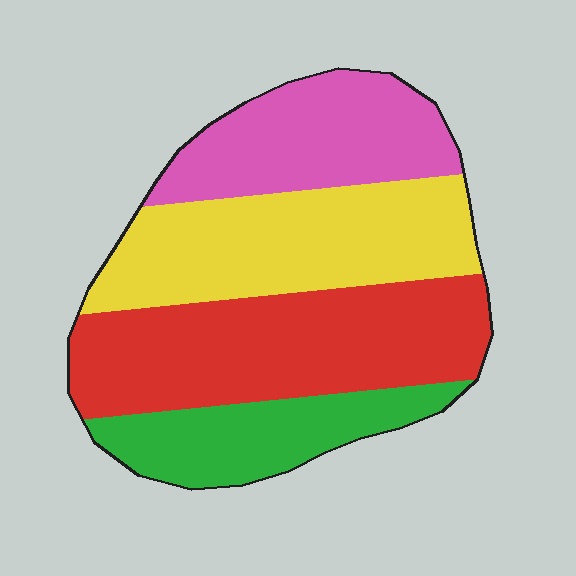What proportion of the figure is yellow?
Yellow takes up between a sixth and a third of the figure.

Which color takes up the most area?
Red, at roughly 35%.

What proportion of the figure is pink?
Pink covers 21% of the figure.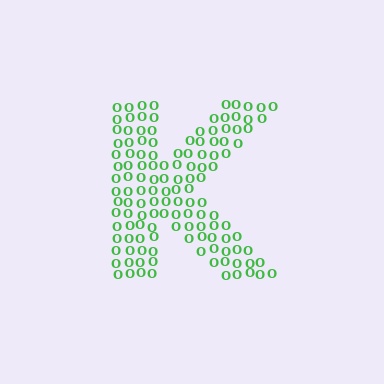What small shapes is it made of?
It is made of small letter O's.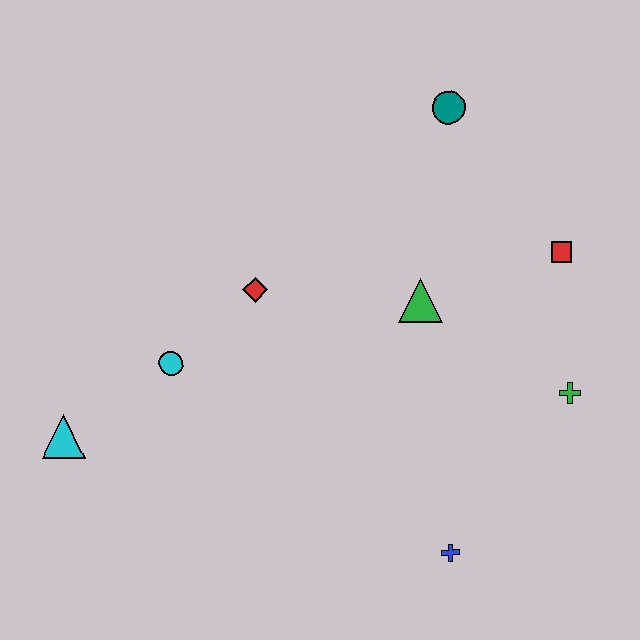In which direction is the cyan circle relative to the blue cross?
The cyan circle is to the left of the blue cross.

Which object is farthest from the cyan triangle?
The red square is farthest from the cyan triangle.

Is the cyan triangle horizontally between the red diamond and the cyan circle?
No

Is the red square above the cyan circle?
Yes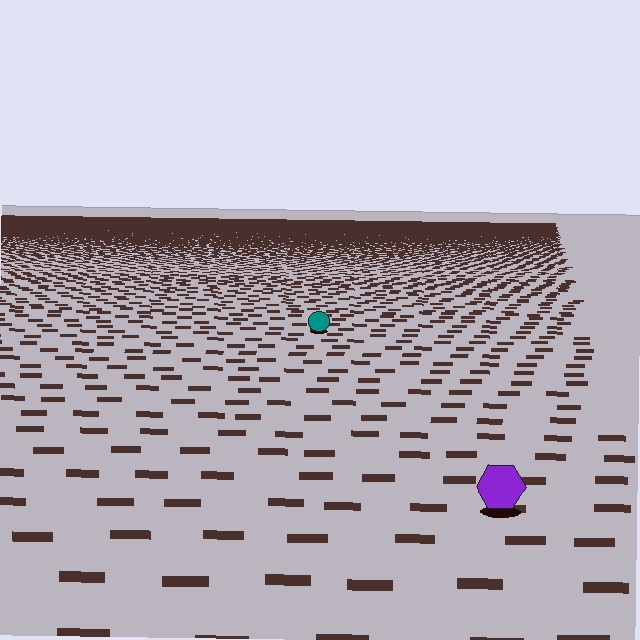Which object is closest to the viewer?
The purple hexagon is closest. The texture marks near it are larger and more spread out.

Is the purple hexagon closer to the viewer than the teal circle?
Yes. The purple hexagon is closer — you can tell from the texture gradient: the ground texture is coarser near it.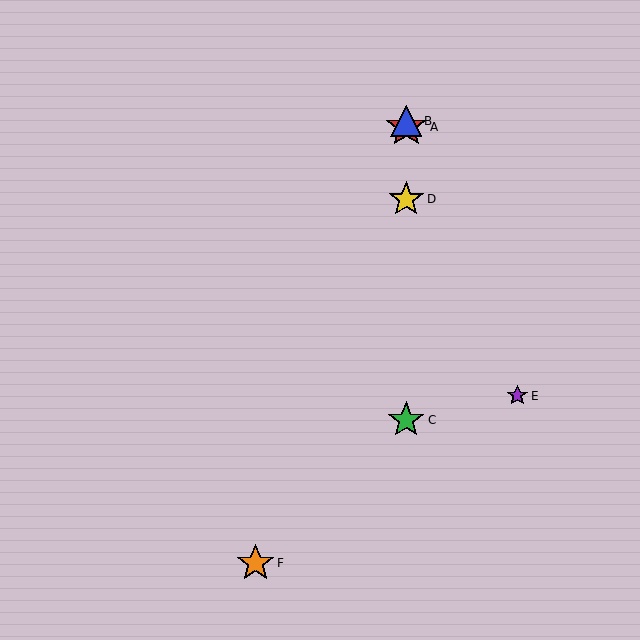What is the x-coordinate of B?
Object B is at x≈406.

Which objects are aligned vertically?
Objects A, B, C, D are aligned vertically.